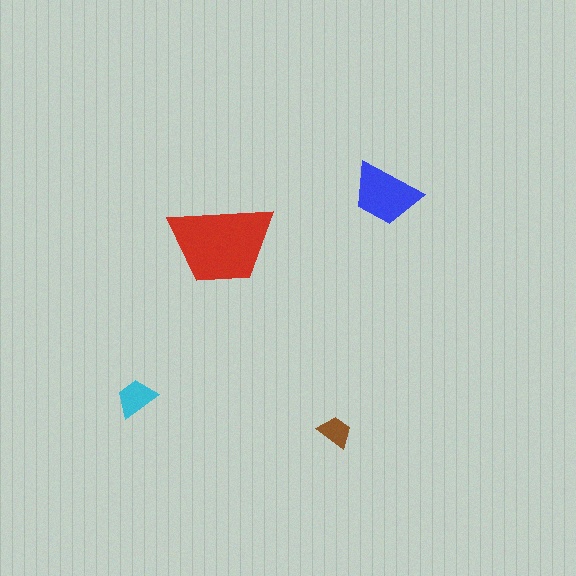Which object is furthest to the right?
The blue trapezoid is rightmost.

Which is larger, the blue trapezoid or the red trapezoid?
The red one.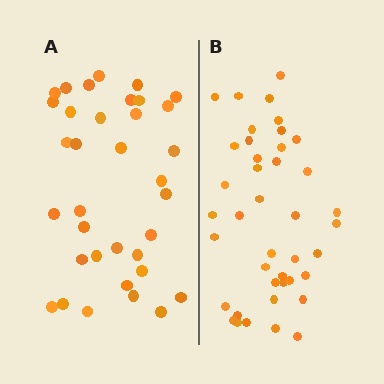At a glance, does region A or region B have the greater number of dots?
Region B (the right region) has more dots.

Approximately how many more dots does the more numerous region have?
Region B has about 6 more dots than region A.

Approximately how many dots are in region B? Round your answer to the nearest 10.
About 40 dots. (The exact count is 41, which rounds to 40.)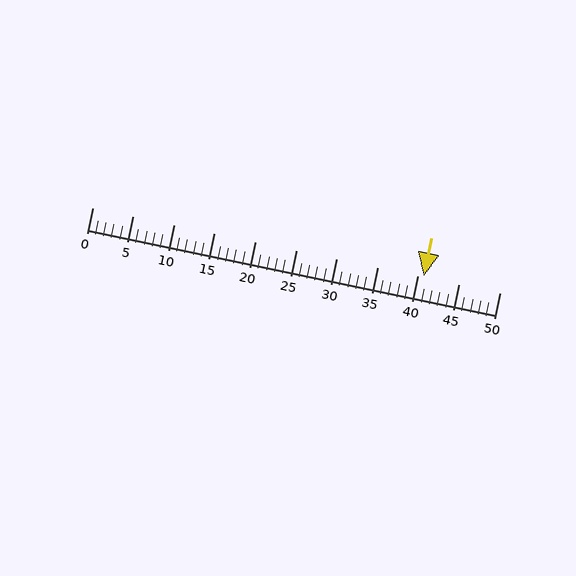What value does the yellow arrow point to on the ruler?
The yellow arrow points to approximately 41.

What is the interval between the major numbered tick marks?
The major tick marks are spaced 5 units apart.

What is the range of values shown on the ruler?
The ruler shows values from 0 to 50.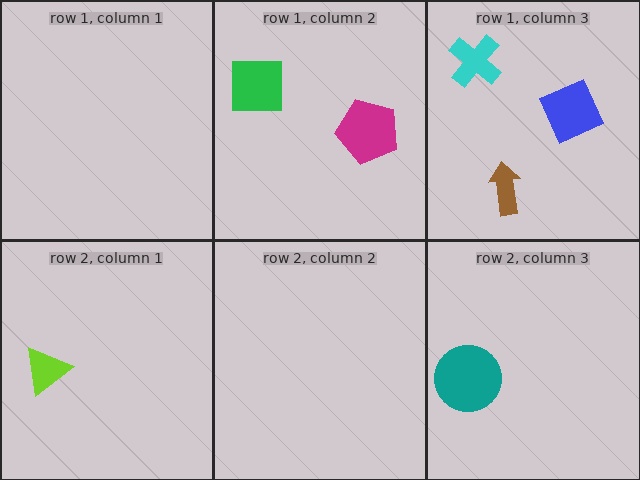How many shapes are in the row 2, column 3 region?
1.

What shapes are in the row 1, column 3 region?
The blue diamond, the cyan cross, the brown arrow.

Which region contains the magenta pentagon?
The row 1, column 2 region.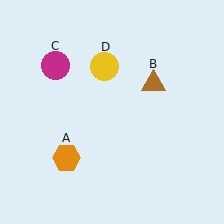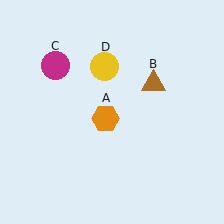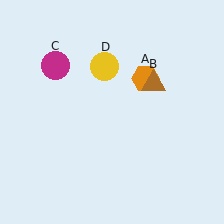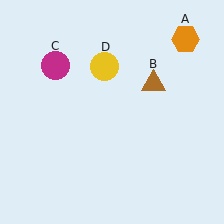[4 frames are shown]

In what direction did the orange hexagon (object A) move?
The orange hexagon (object A) moved up and to the right.